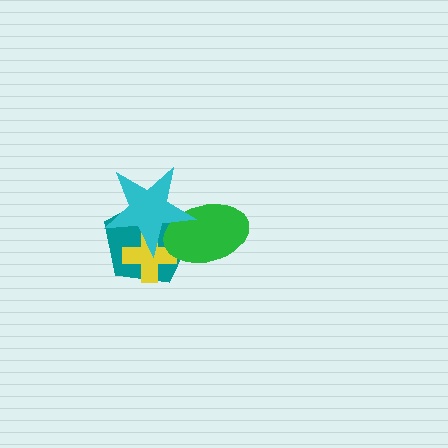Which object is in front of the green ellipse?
The cyan star is in front of the green ellipse.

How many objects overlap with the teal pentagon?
3 objects overlap with the teal pentagon.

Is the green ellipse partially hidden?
Yes, it is partially covered by another shape.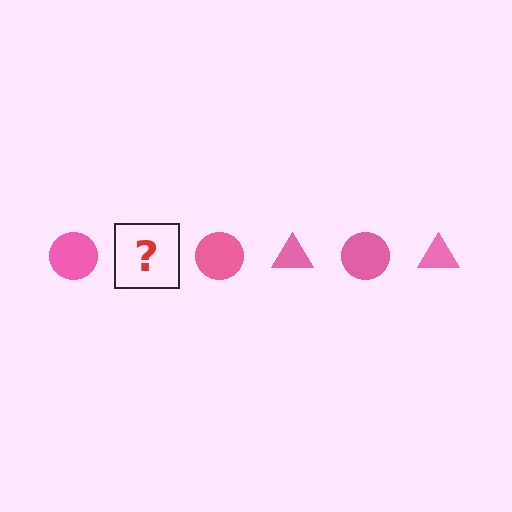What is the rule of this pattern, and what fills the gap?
The rule is that the pattern cycles through circle, triangle shapes in pink. The gap should be filled with a pink triangle.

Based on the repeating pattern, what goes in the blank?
The blank should be a pink triangle.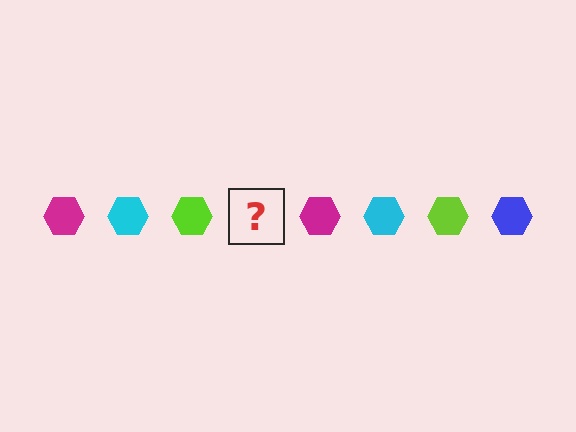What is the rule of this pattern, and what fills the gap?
The rule is that the pattern cycles through magenta, cyan, lime, blue hexagons. The gap should be filled with a blue hexagon.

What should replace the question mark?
The question mark should be replaced with a blue hexagon.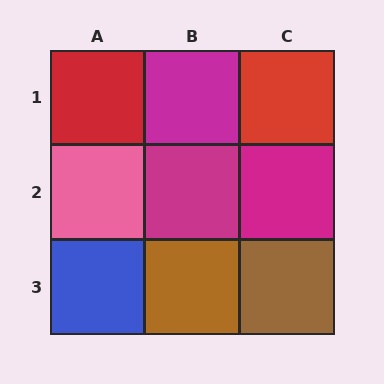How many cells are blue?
1 cell is blue.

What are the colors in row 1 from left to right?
Red, magenta, red.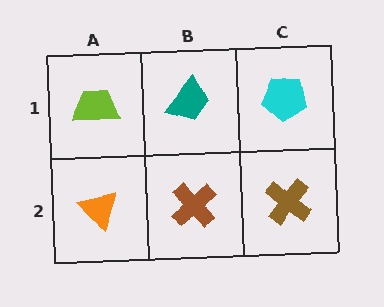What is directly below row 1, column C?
A brown cross.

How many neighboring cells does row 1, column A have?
2.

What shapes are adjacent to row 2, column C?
A cyan pentagon (row 1, column C), a brown cross (row 2, column B).